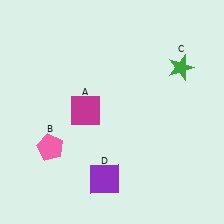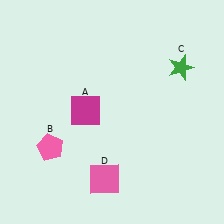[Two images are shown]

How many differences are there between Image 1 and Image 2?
There is 1 difference between the two images.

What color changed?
The square (D) changed from purple in Image 1 to pink in Image 2.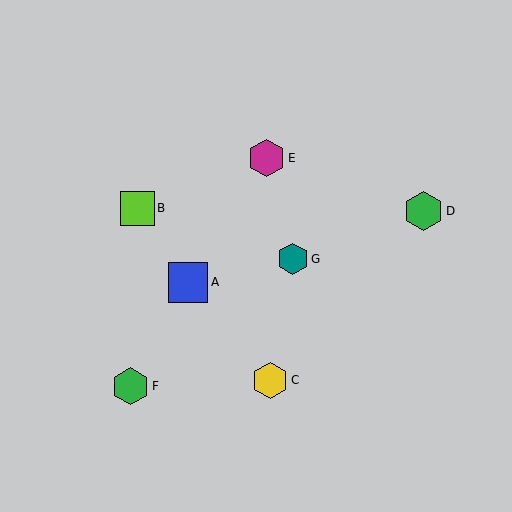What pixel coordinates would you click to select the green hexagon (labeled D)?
Click at (424, 211) to select the green hexagon D.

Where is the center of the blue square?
The center of the blue square is at (188, 282).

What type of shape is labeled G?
Shape G is a teal hexagon.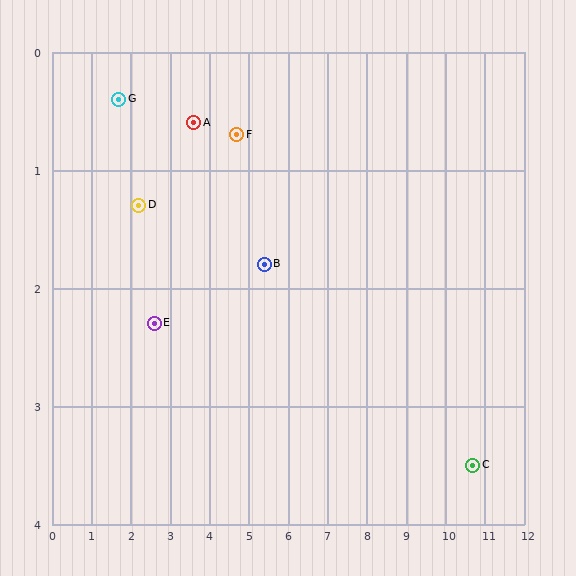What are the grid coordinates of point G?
Point G is at approximately (1.7, 0.4).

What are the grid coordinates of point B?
Point B is at approximately (5.4, 1.8).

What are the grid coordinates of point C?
Point C is at approximately (10.7, 3.5).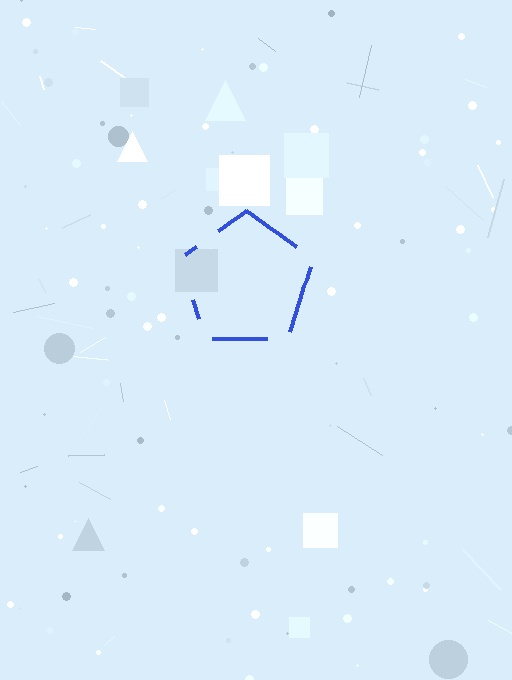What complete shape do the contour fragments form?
The contour fragments form a pentagon.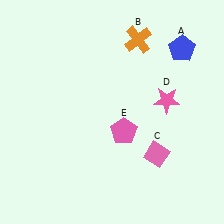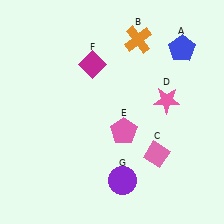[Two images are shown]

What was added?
A magenta diamond (F), a purple circle (G) were added in Image 2.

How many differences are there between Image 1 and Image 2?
There are 2 differences between the two images.